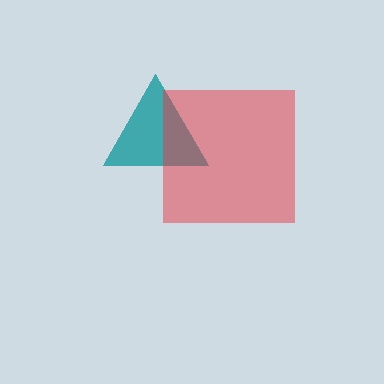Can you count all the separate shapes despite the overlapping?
Yes, there are 2 separate shapes.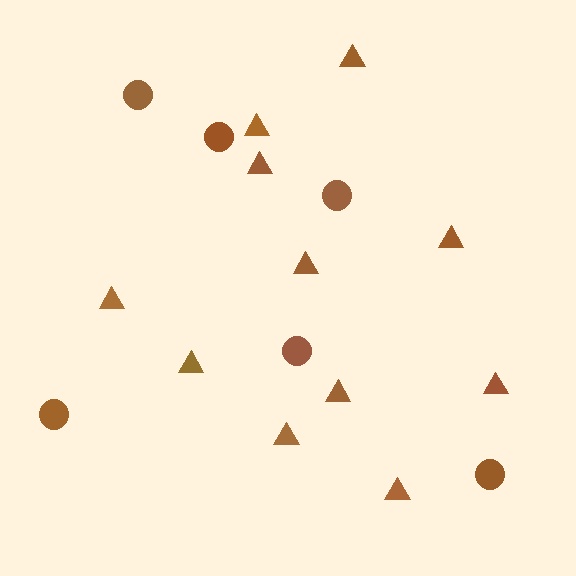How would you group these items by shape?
There are 2 groups: one group of circles (6) and one group of triangles (11).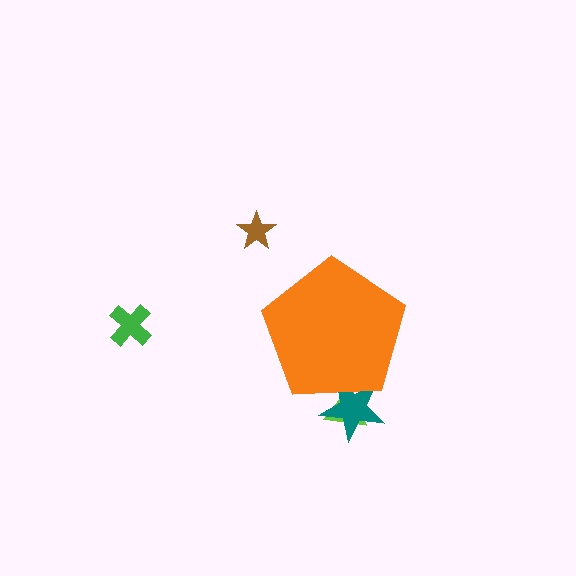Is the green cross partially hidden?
No, the green cross is fully visible.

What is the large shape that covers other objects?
An orange pentagon.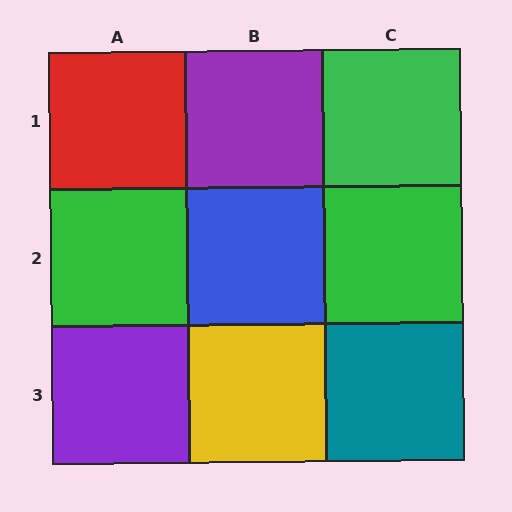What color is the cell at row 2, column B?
Blue.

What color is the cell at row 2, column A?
Green.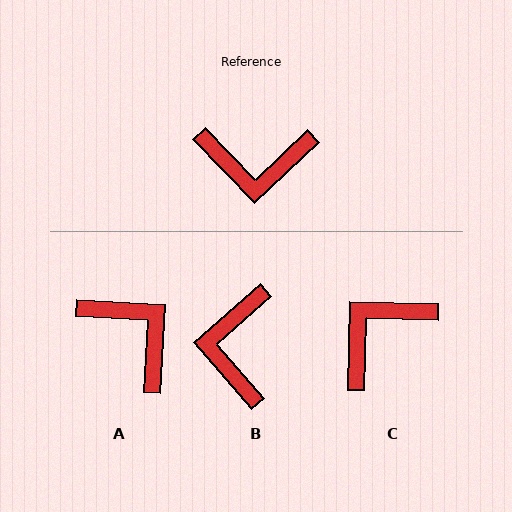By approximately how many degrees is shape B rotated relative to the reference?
Approximately 92 degrees clockwise.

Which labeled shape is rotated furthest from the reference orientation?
C, about 135 degrees away.